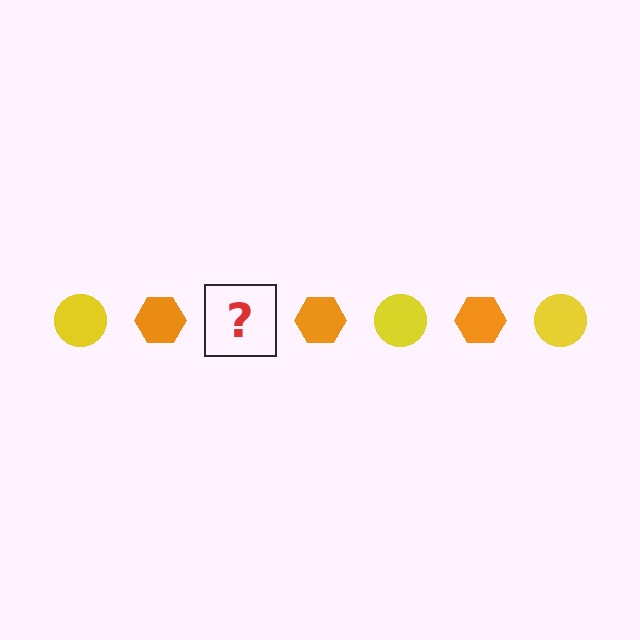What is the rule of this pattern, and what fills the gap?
The rule is that the pattern alternates between yellow circle and orange hexagon. The gap should be filled with a yellow circle.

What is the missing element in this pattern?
The missing element is a yellow circle.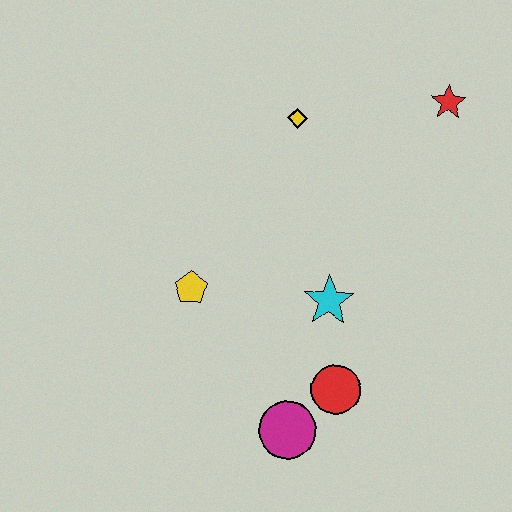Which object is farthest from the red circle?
The red star is farthest from the red circle.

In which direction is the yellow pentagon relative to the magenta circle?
The yellow pentagon is above the magenta circle.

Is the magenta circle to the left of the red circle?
Yes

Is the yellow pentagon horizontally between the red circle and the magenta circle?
No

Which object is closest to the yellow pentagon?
The cyan star is closest to the yellow pentagon.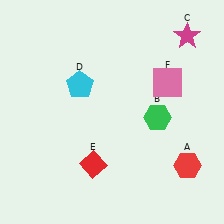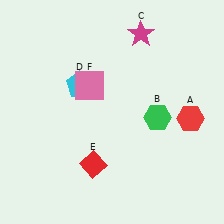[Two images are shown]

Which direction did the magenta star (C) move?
The magenta star (C) moved left.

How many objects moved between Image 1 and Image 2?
3 objects moved between the two images.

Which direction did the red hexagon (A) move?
The red hexagon (A) moved up.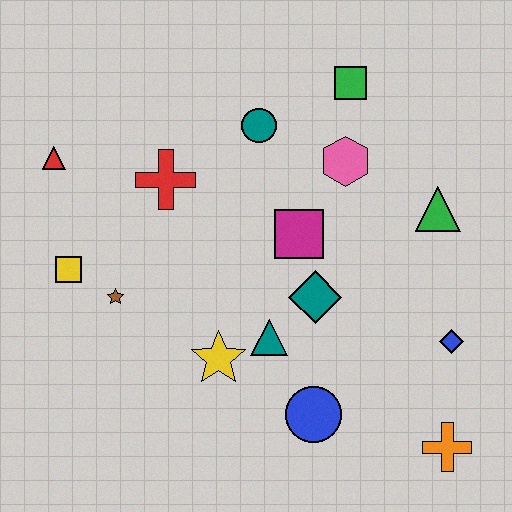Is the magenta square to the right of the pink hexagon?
No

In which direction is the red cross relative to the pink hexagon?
The red cross is to the left of the pink hexagon.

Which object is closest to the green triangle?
The pink hexagon is closest to the green triangle.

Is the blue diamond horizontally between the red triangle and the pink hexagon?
No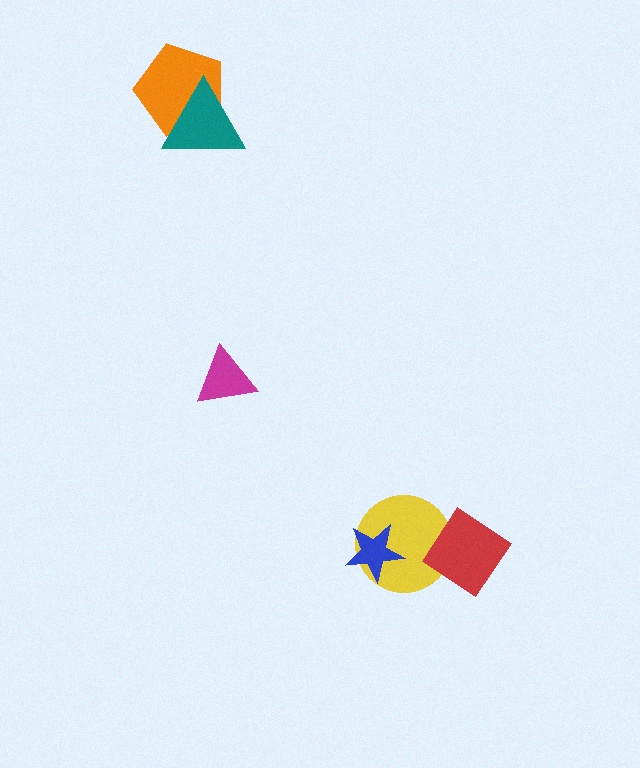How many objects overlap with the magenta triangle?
0 objects overlap with the magenta triangle.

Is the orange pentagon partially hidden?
Yes, it is partially covered by another shape.